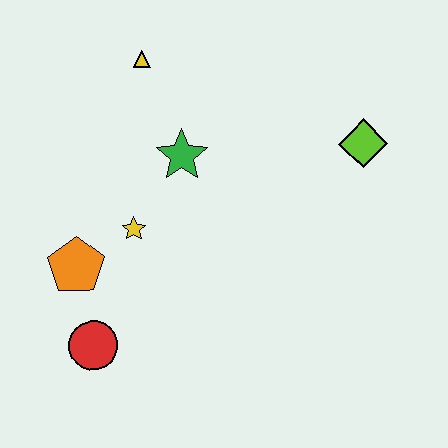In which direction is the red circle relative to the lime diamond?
The red circle is to the left of the lime diamond.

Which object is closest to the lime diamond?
The green star is closest to the lime diamond.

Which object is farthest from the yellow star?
The lime diamond is farthest from the yellow star.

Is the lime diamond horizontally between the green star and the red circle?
No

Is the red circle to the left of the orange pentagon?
No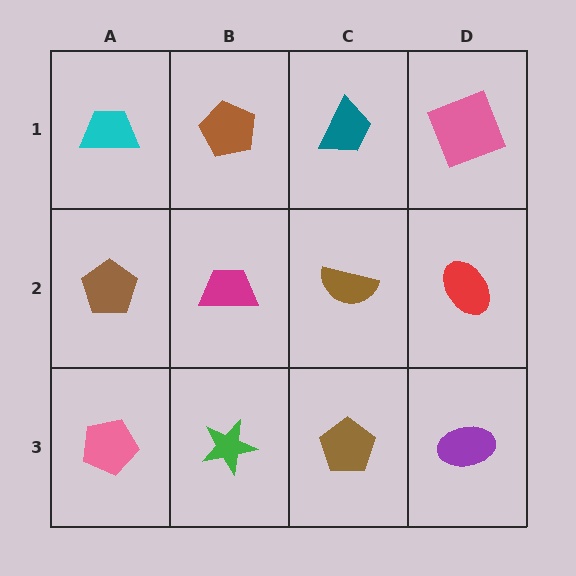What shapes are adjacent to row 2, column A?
A cyan trapezoid (row 1, column A), a pink pentagon (row 3, column A), a magenta trapezoid (row 2, column B).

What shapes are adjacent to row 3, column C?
A brown semicircle (row 2, column C), a green star (row 3, column B), a purple ellipse (row 3, column D).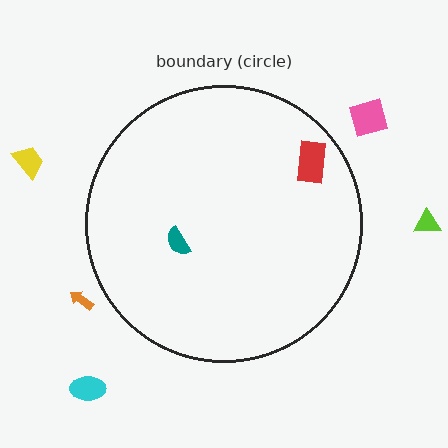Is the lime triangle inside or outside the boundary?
Outside.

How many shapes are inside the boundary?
2 inside, 5 outside.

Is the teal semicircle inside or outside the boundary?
Inside.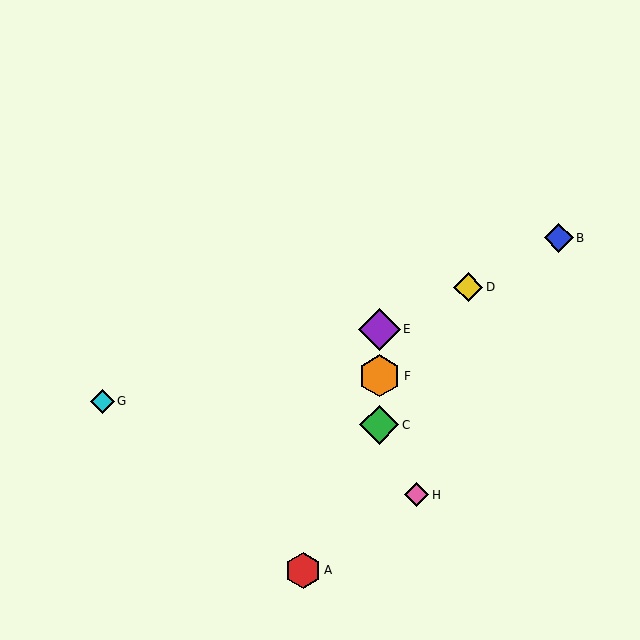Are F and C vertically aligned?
Yes, both are at x≈379.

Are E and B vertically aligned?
No, E is at x≈379 and B is at x≈559.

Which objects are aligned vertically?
Objects C, E, F are aligned vertically.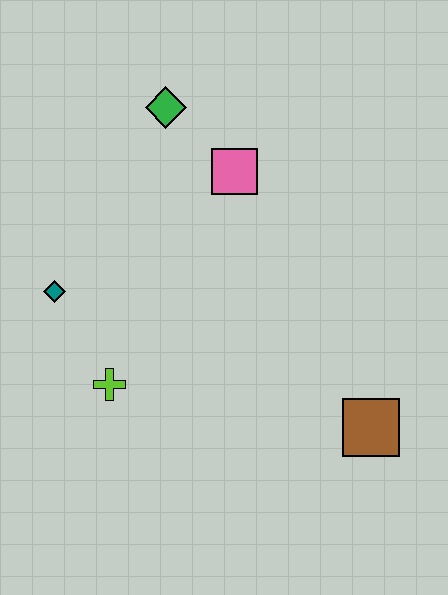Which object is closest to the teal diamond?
The lime cross is closest to the teal diamond.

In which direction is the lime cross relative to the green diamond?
The lime cross is below the green diamond.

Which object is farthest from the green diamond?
The brown square is farthest from the green diamond.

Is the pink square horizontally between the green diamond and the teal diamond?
No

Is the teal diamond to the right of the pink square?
No